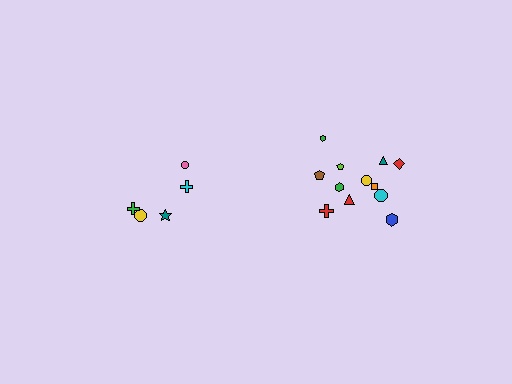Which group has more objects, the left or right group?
The right group.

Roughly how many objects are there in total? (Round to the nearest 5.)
Roughly 15 objects in total.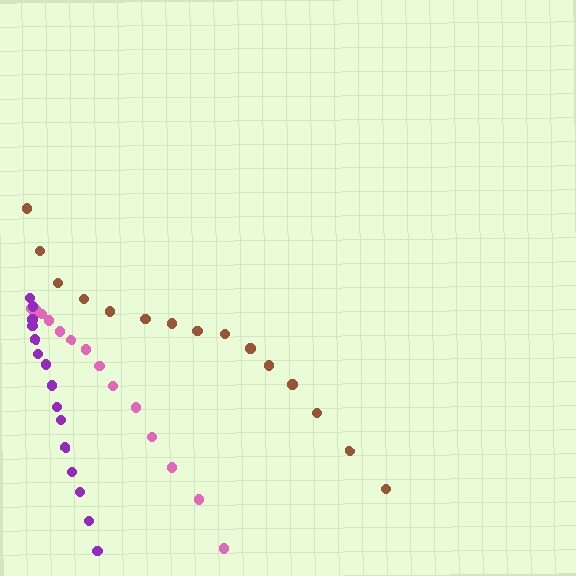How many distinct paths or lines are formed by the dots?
There are 3 distinct paths.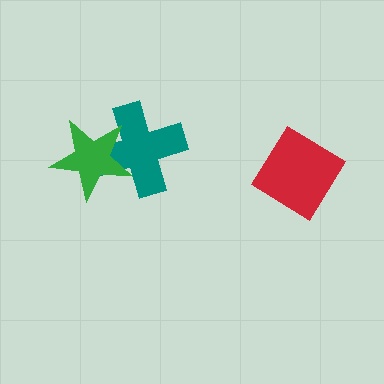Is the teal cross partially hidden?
Yes, it is partially covered by another shape.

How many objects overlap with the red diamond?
0 objects overlap with the red diamond.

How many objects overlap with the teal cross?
1 object overlaps with the teal cross.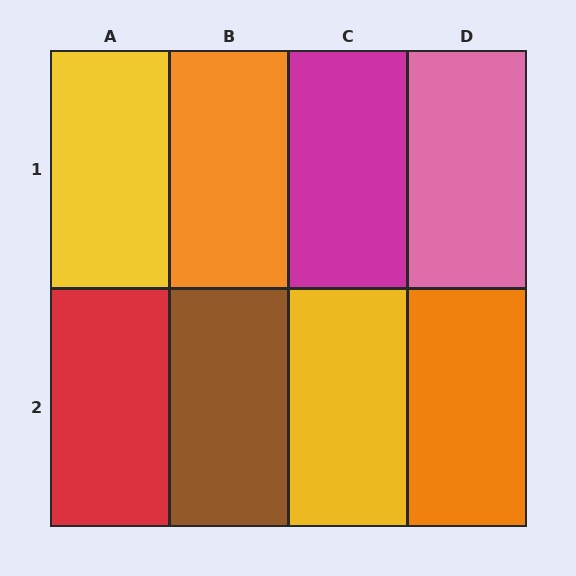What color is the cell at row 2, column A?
Red.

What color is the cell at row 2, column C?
Yellow.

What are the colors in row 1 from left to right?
Yellow, orange, magenta, pink.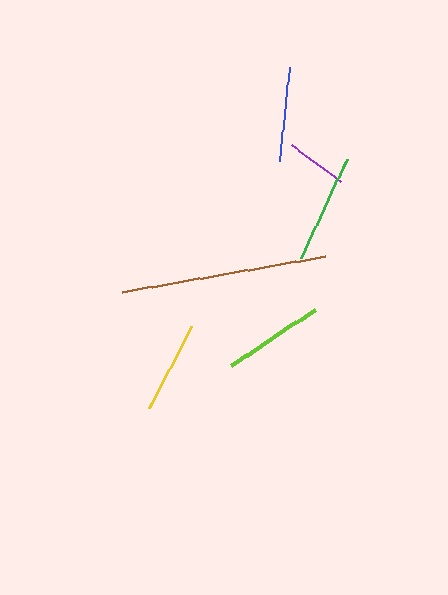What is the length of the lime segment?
The lime segment is approximately 101 pixels long.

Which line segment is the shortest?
The purple line is the shortest at approximately 61 pixels.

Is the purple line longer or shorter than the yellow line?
The yellow line is longer than the purple line.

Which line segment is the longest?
The brown line is the longest at approximately 206 pixels.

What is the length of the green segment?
The green segment is approximately 110 pixels long.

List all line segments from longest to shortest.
From longest to shortest: brown, green, lime, blue, yellow, purple.